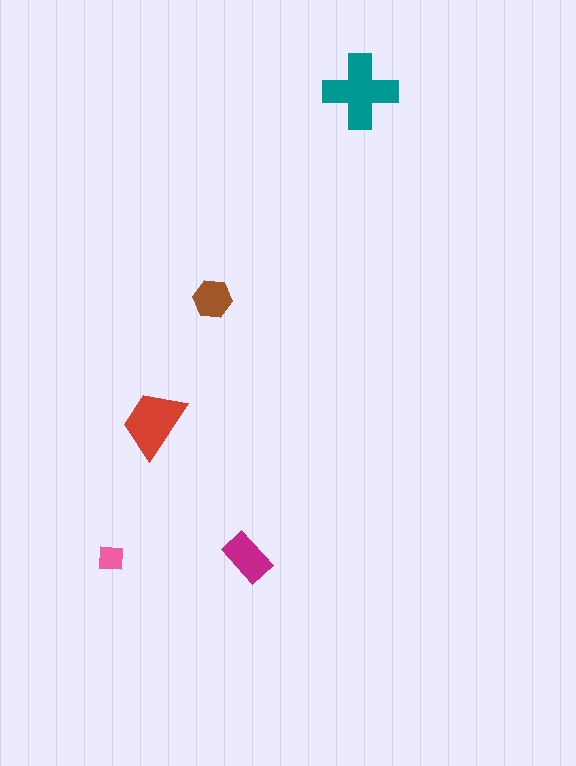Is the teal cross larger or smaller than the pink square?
Larger.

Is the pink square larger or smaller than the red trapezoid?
Smaller.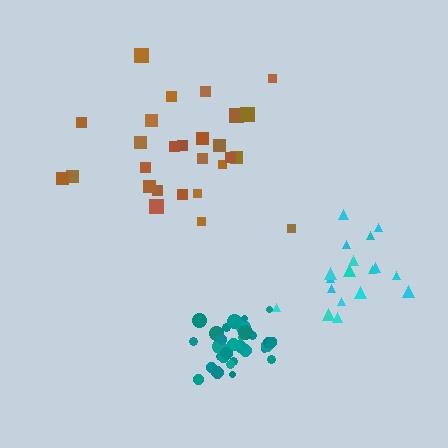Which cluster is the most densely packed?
Teal.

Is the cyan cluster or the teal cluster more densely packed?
Teal.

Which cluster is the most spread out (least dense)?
Brown.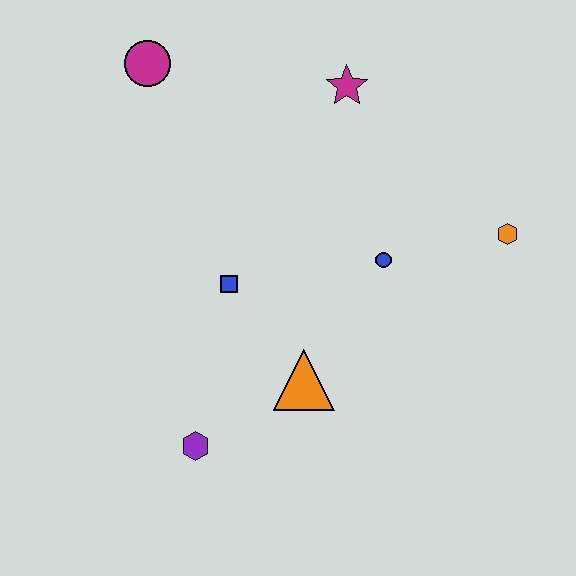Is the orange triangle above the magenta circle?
No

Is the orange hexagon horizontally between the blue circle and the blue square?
No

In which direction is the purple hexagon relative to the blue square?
The purple hexagon is below the blue square.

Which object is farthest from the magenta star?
The purple hexagon is farthest from the magenta star.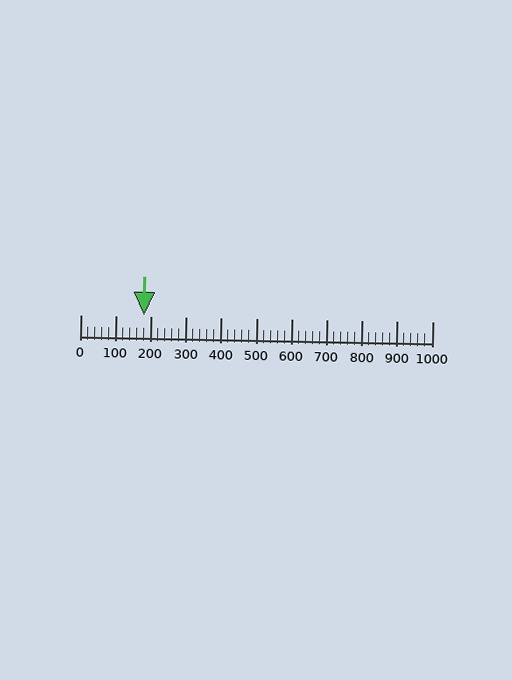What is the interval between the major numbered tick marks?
The major tick marks are spaced 100 units apart.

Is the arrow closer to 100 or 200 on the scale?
The arrow is closer to 200.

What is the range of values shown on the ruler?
The ruler shows values from 0 to 1000.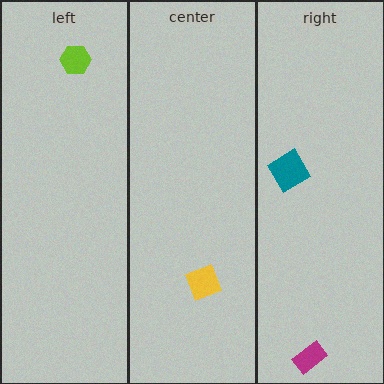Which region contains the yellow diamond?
The center region.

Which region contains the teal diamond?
The right region.